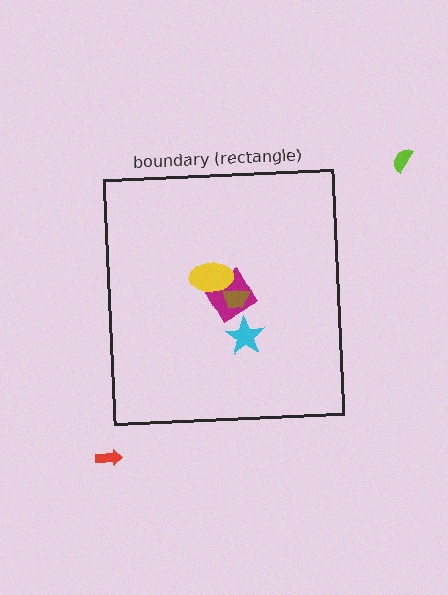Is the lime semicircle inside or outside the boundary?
Outside.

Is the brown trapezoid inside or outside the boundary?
Inside.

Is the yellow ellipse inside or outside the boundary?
Inside.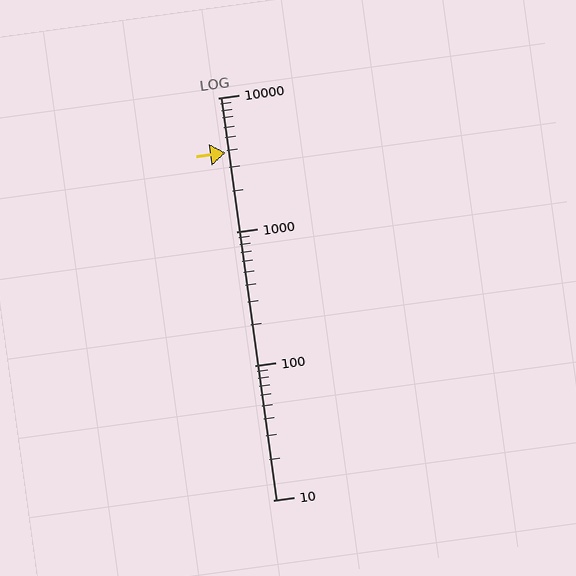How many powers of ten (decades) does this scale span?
The scale spans 3 decades, from 10 to 10000.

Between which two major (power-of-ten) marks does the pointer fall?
The pointer is between 1000 and 10000.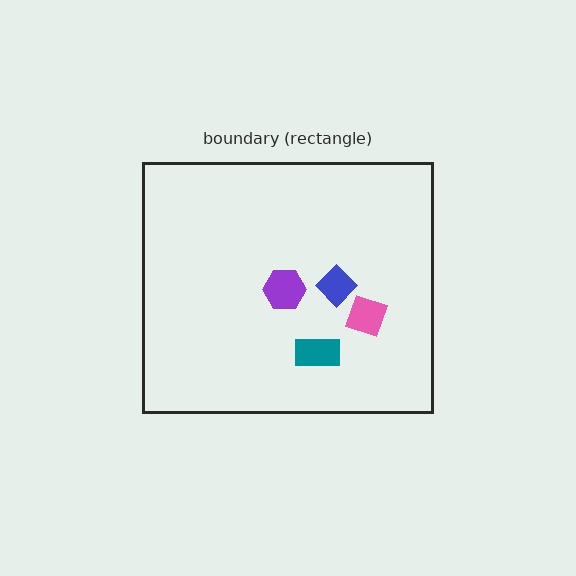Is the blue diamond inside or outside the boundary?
Inside.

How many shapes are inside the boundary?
4 inside, 0 outside.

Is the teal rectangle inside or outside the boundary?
Inside.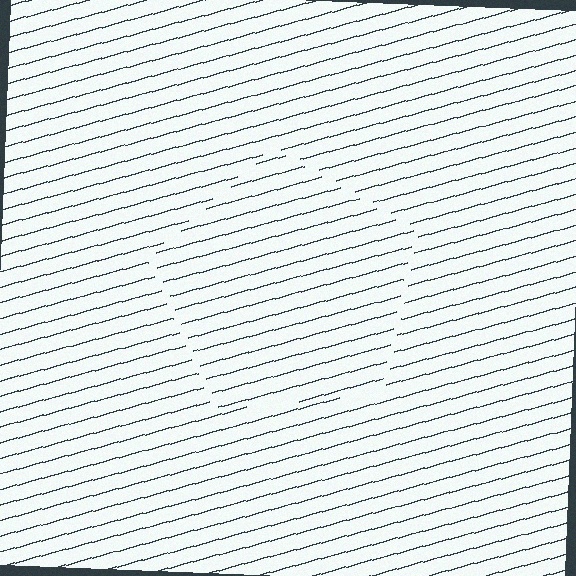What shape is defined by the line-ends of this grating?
An illusory pentagon. The interior of the shape contains the same grating, shifted by half a period — the contour is defined by the phase discontinuity where line-ends from the inner and outer gratings abut.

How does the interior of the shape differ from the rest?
The interior of the shape contains the same grating, shifted by half a period — the contour is defined by the phase discontinuity where line-ends from the inner and outer gratings abut.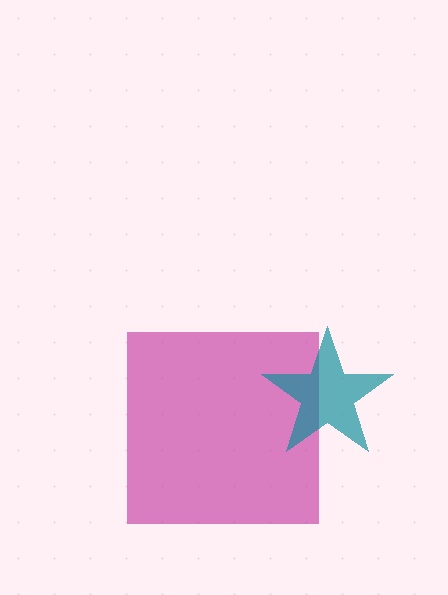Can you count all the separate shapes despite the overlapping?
Yes, there are 2 separate shapes.